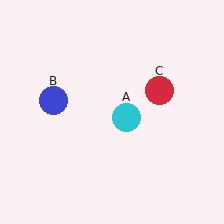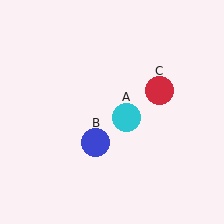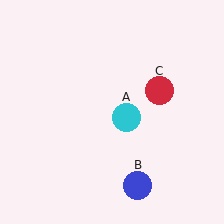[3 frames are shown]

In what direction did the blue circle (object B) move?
The blue circle (object B) moved down and to the right.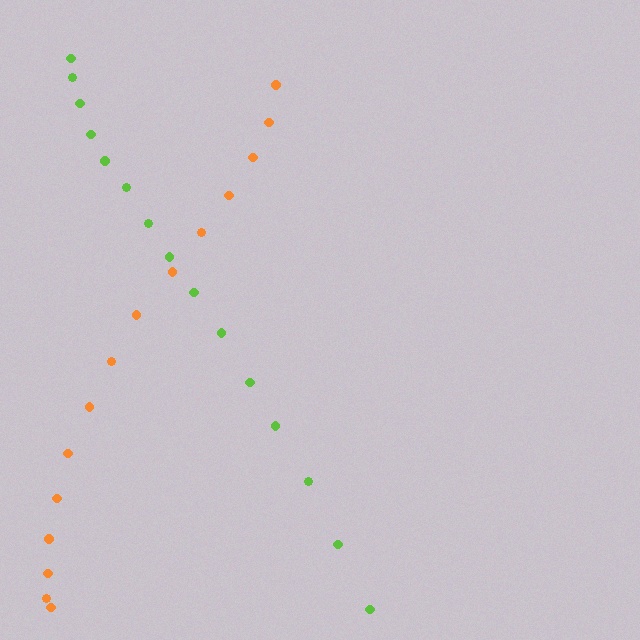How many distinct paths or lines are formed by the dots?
There are 2 distinct paths.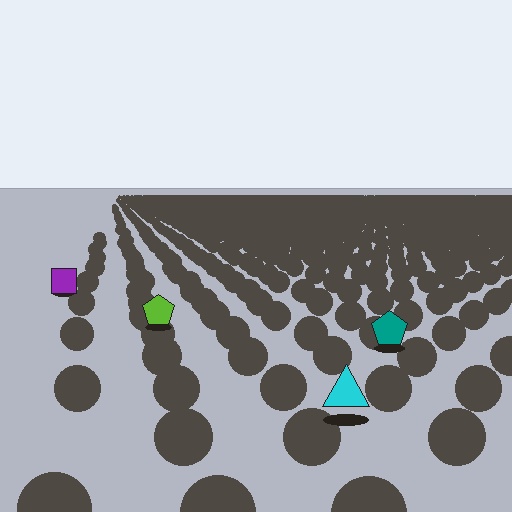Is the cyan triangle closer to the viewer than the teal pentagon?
Yes. The cyan triangle is closer — you can tell from the texture gradient: the ground texture is coarser near it.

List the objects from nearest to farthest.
From nearest to farthest: the cyan triangle, the teal pentagon, the lime pentagon, the purple square.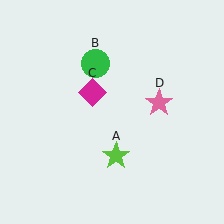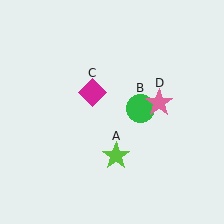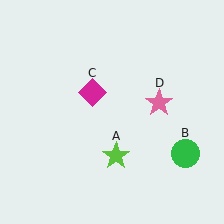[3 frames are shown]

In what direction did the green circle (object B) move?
The green circle (object B) moved down and to the right.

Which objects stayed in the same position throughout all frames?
Lime star (object A) and magenta diamond (object C) and pink star (object D) remained stationary.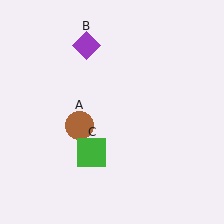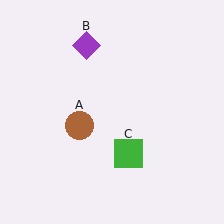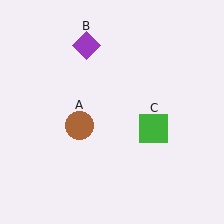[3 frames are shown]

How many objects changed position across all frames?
1 object changed position: green square (object C).